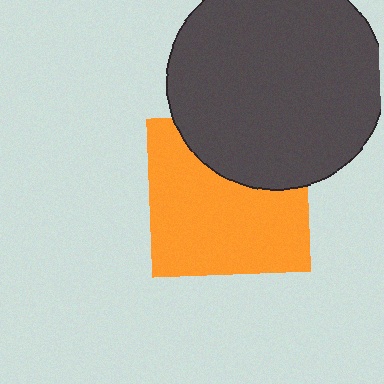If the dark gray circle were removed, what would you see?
You would see the complete orange square.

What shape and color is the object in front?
The object in front is a dark gray circle.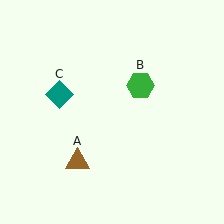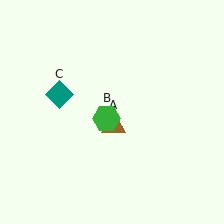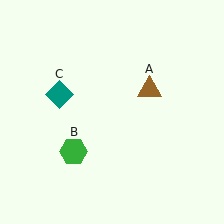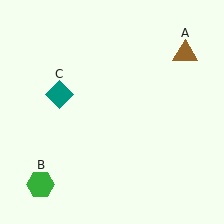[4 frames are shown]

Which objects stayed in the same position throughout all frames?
Teal diamond (object C) remained stationary.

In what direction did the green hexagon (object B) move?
The green hexagon (object B) moved down and to the left.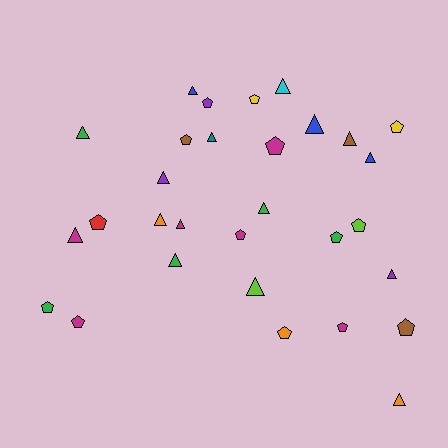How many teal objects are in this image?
There is 1 teal object.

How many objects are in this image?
There are 30 objects.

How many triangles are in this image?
There are 16 triangles.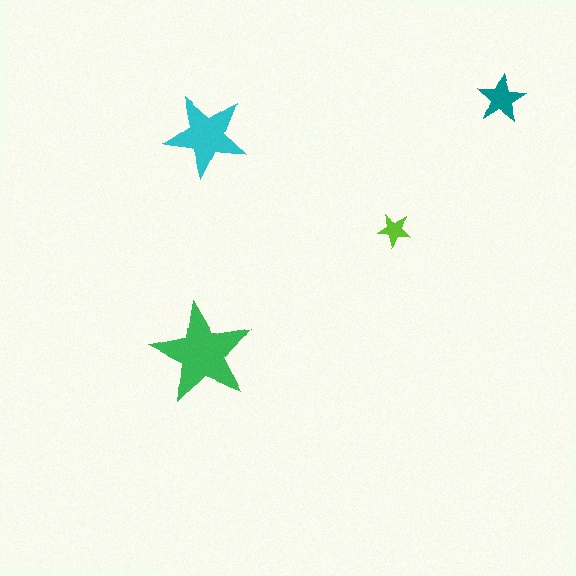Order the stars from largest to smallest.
the green one, the cyan one, the teal one, the lime one.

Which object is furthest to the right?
The teal star is rightmost.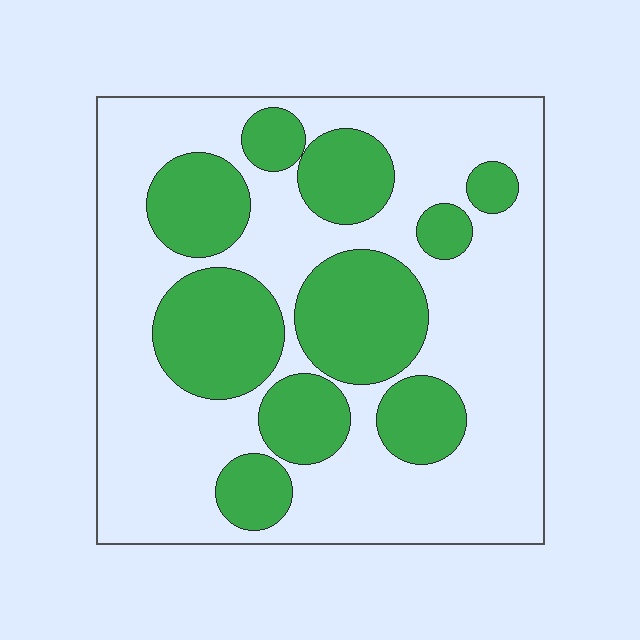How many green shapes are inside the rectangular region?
10.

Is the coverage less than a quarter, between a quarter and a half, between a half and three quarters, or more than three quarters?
Between a quarter and a half.